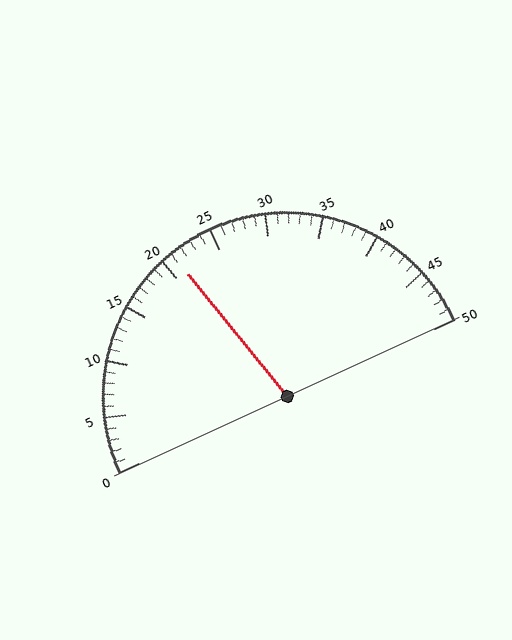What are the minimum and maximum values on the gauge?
The gauge ranges from 0 to 50.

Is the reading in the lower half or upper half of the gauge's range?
The reading is in the lower half of the range (0 to 50).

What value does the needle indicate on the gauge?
The needle indicates approximately 21.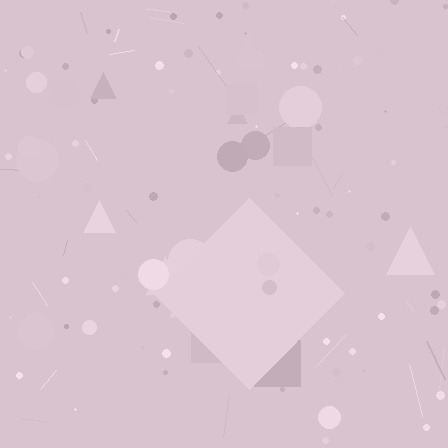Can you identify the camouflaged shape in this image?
The camouflaged shape is a diamond.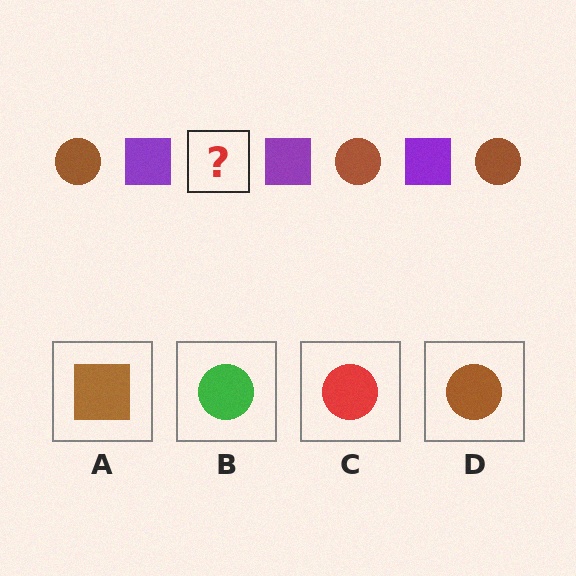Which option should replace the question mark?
Option D.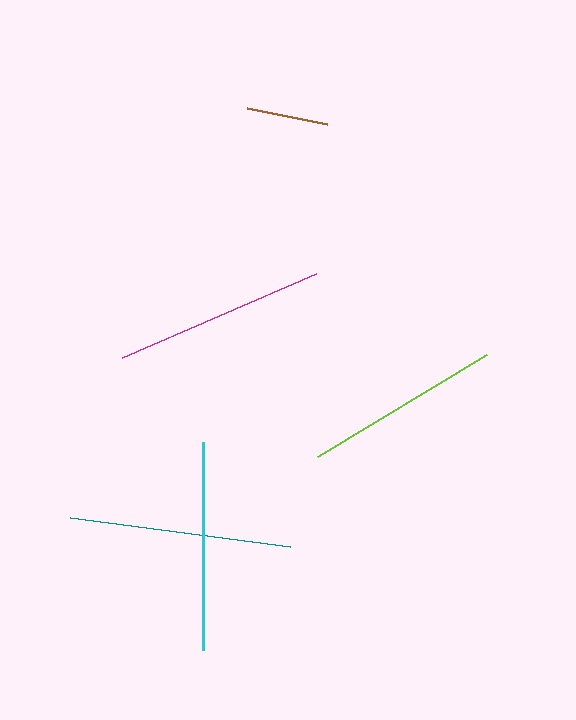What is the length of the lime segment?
The lime segment is approximately 198 pixels long.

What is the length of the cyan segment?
The cyan segment is approximately 208 pixels long.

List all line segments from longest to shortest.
From longest to shortest: teal, magenta, cyan, lime, brown.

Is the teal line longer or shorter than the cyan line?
The teal line is longer than the cyan line.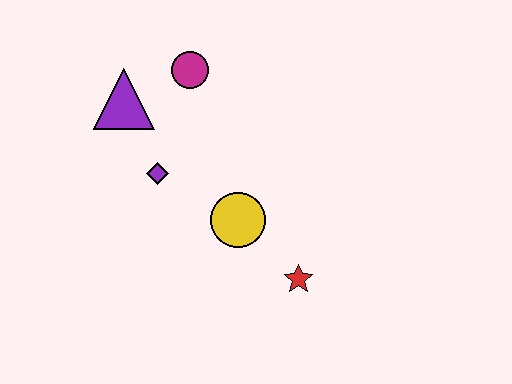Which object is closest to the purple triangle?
The magenta circle is closest to the purple triangle.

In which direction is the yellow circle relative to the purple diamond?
The yellow circle is to the right of the purple diamond.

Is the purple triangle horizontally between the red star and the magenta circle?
No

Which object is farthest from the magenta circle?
The red star is farthest from the magenta circle.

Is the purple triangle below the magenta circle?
Yes